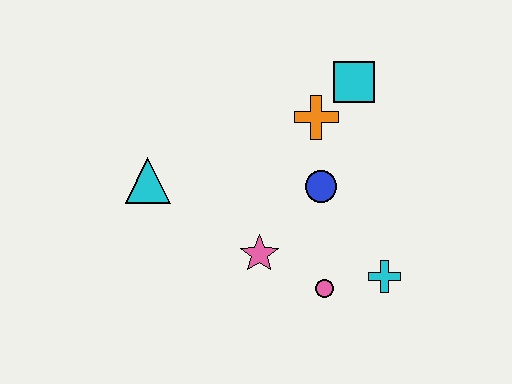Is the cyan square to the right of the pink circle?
Yes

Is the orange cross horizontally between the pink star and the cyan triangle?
No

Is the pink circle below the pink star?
Yes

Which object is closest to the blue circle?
The orange cross is closest to the blue circle.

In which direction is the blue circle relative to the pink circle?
The blue circle is above the pink circle.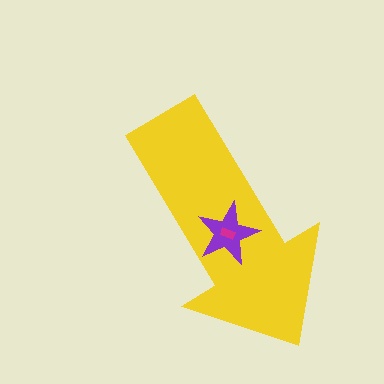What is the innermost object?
The magenta rectangle.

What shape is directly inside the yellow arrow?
The purple star.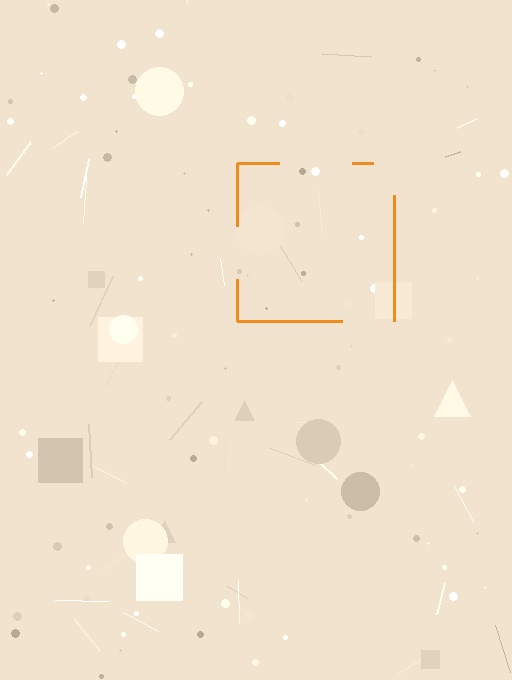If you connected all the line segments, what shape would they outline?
They would outline a square.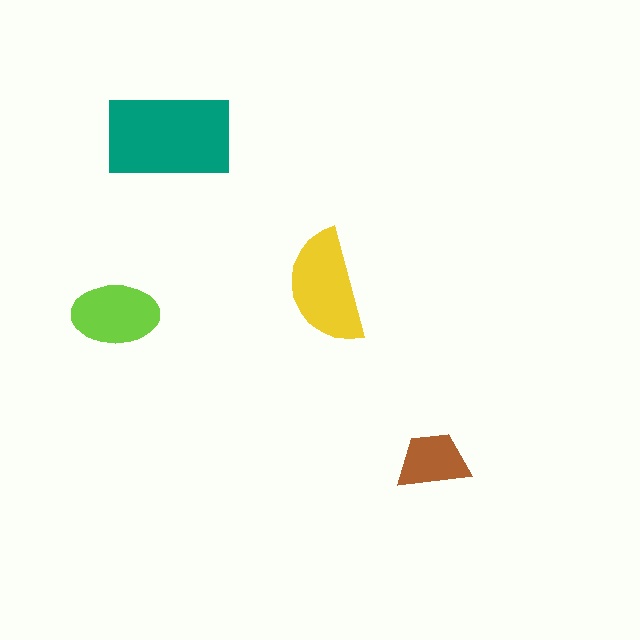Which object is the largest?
The teal rectangle.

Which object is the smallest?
The brown trapezoid.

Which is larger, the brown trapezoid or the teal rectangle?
The teal rectangle.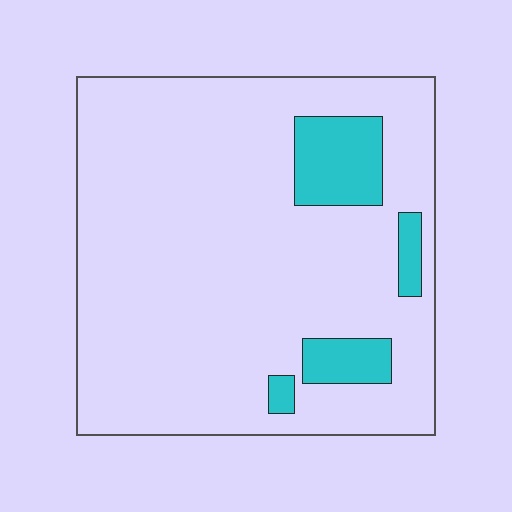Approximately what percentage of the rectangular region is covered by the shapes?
Approximately 10%.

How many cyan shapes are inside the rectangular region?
4.